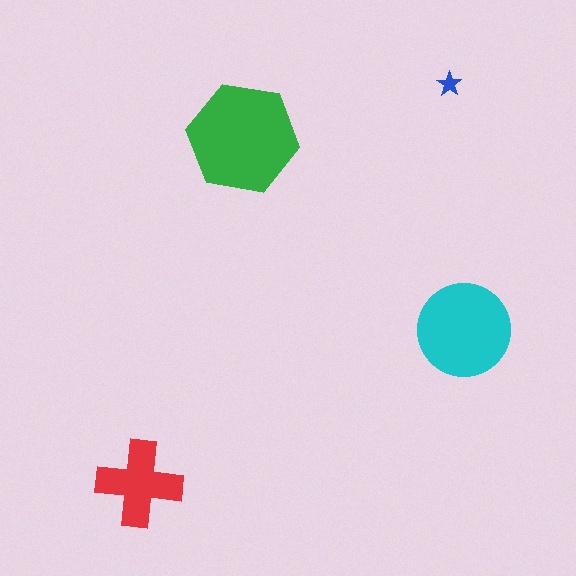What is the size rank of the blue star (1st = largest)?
4th.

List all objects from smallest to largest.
The blue star, the red cross, the cyan circle, the green hexagon.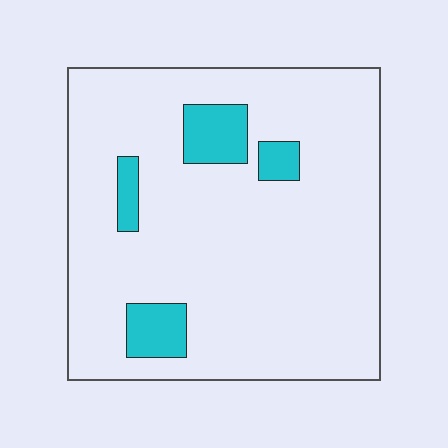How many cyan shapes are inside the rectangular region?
4.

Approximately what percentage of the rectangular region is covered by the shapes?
Approximately 10%.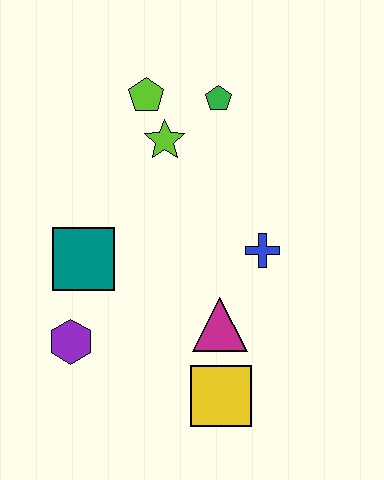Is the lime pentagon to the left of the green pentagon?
Yes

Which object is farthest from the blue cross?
The purple hexagon is farthest from the blue cross.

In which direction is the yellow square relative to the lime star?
The yellow square is below the lime star.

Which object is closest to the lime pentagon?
The lime star is closest to the lime pentagon.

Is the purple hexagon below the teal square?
Yes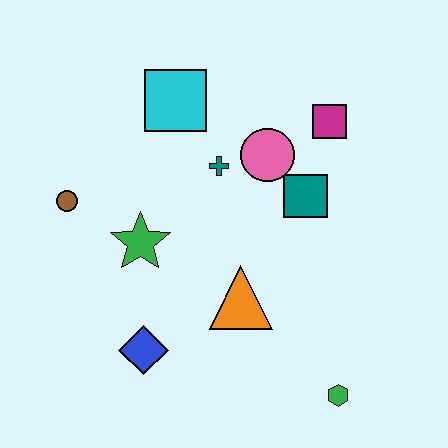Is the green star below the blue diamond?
No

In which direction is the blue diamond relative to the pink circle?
The blue diamond is below the pink circle.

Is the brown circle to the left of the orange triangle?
Yes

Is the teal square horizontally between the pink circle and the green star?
No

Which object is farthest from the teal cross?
The green hexagon is farthest from the teal cross.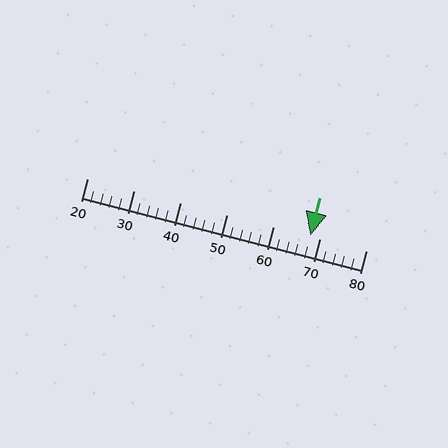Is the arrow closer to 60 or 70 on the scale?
The arrow is closer to 70.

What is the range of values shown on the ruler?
The ruler shows values from 20 to 80.